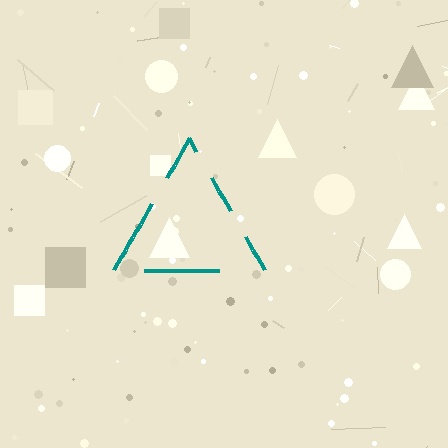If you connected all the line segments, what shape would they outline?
They would outline a triangle.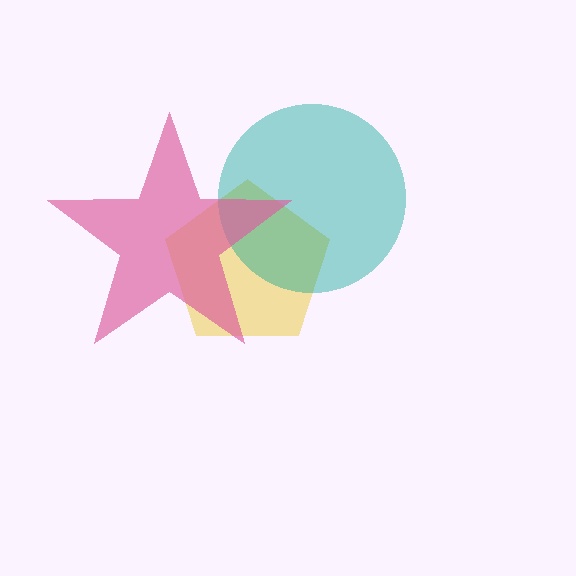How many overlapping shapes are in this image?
There are 3 overlapping shapes in the image.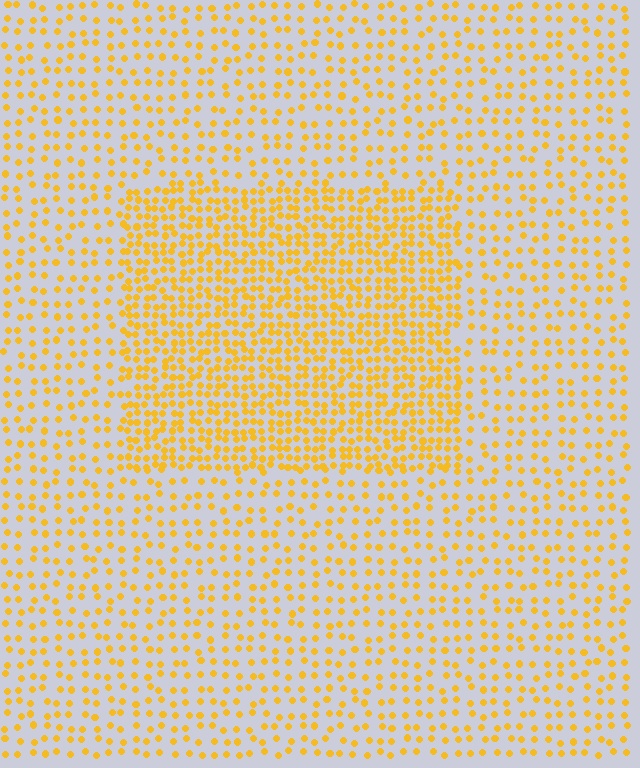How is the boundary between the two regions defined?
The boundary is defined by a change in element density (approximately 2.1x ratio). All elements are the same color, size, and shape.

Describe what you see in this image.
The image contains small yellow elements arranged at two different densities. A rectangle-shaped region is visible where the elements are more densely packed than the surrounding area.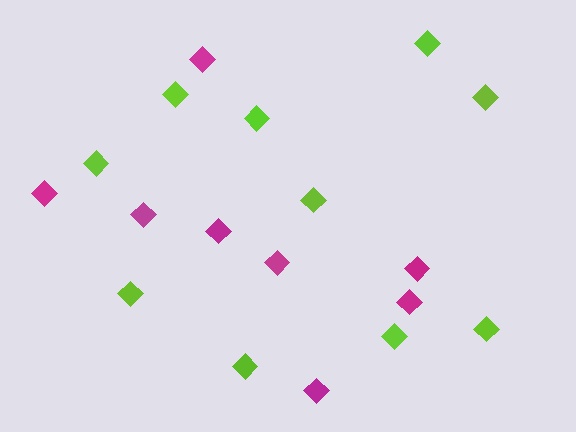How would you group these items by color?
There are 2 groups: one group of magenta diamonds (8) and one group of lime diamonds (10).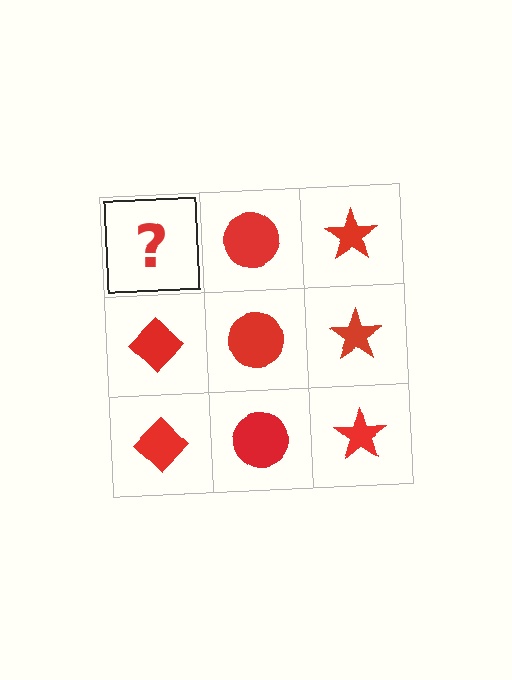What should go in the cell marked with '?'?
The missing cell should contain a red diamond.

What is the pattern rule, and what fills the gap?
The rule is that each column has a consistent shape. The gap should be filled with a red diamond.